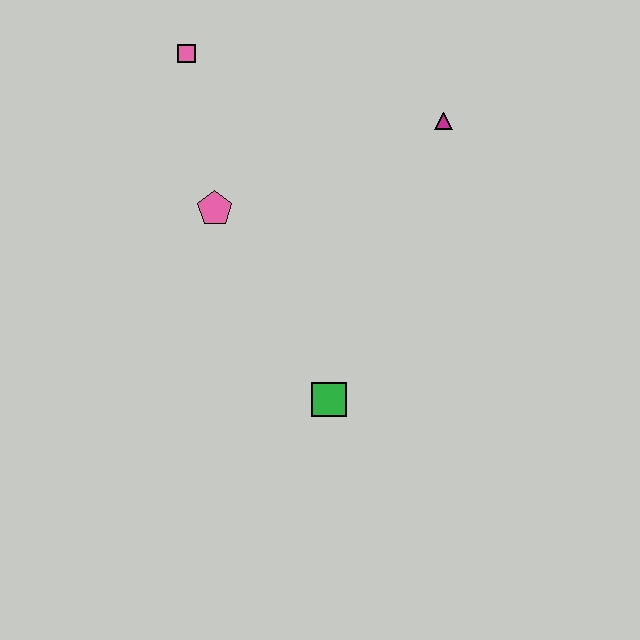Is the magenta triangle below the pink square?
Yes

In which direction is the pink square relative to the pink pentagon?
The pink square is above the pink pentagon.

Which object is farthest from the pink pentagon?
The magenta triangle is farthest from the pink pentagon.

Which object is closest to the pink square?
The pink pentagon is closest to the pink square.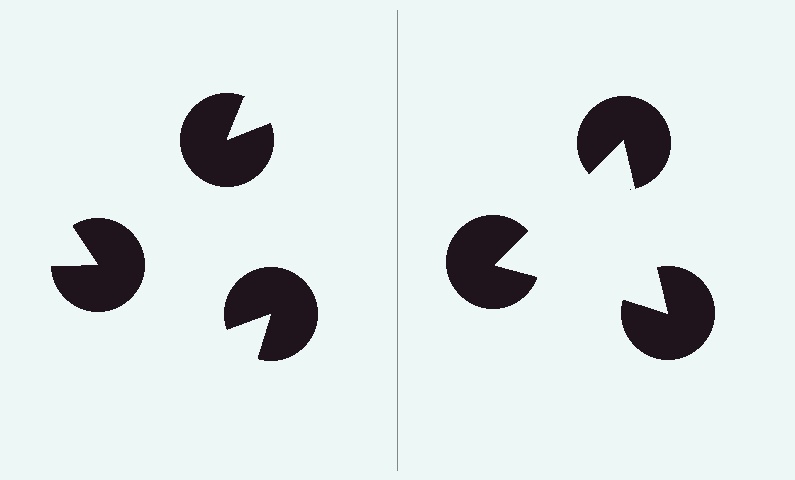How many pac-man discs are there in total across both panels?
6 — 3 on each side.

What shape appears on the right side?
An illusory triangle.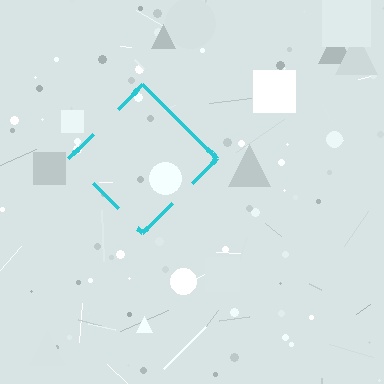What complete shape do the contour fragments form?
The contour fragments form a diamond.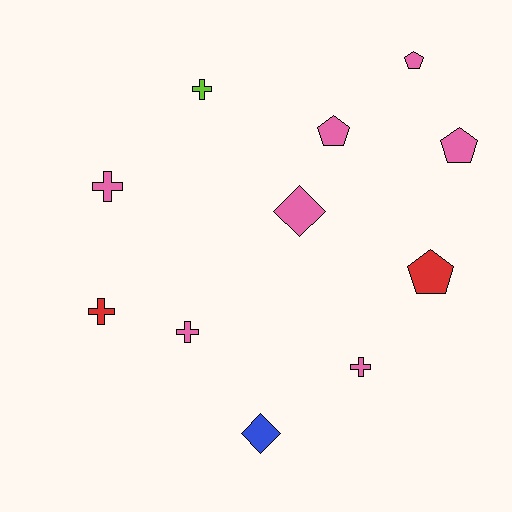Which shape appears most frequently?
Cross, with 5 objects.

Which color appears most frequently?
Pink, with 7 objects.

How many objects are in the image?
There are 11 objects.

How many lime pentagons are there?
There are no lime pentagons.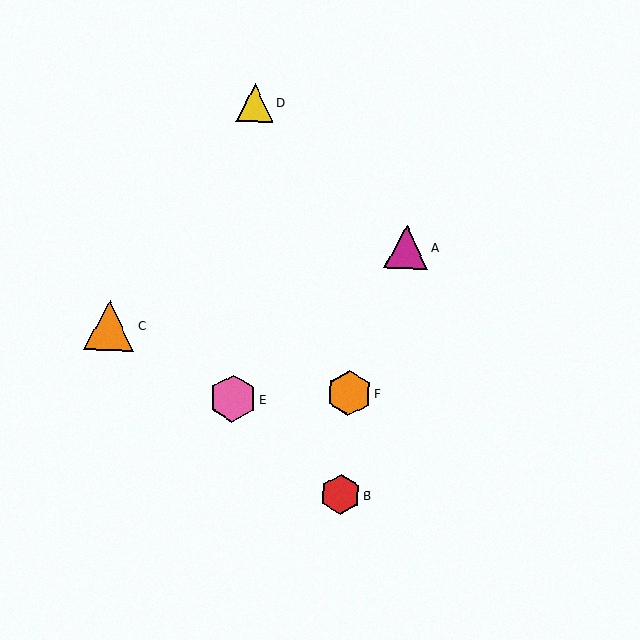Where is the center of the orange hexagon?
The center of the orange hexagon is at (349, 393).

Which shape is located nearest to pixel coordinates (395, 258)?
The magenta triangle (labeled A) at (406, 247) is nearest to that location.